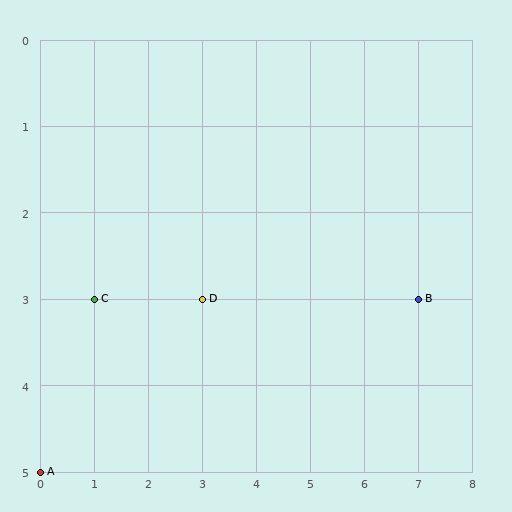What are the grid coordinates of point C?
Point C is at grid coordinates (1, 3).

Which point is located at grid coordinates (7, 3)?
Point B is at (7, 3).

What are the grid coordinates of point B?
Point B is at grid coordinates (7, 3).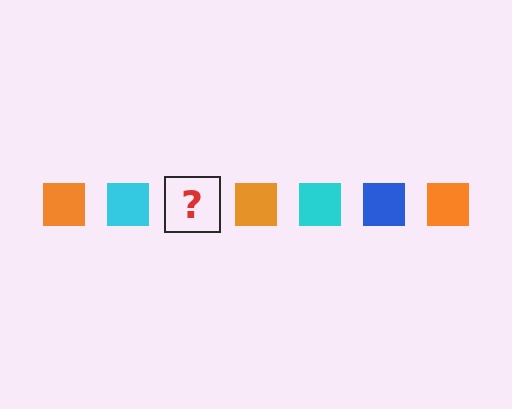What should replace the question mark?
The question mark should be replaced with a blue square.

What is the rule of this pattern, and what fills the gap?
The rule is that the pattern cycles through orange, cyan, blue squares. The gap should be filled with a blue square.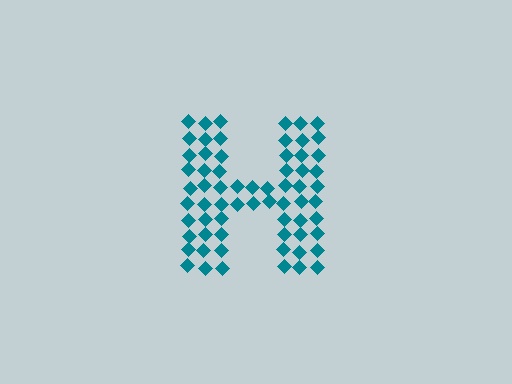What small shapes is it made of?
It is made of small diamonds.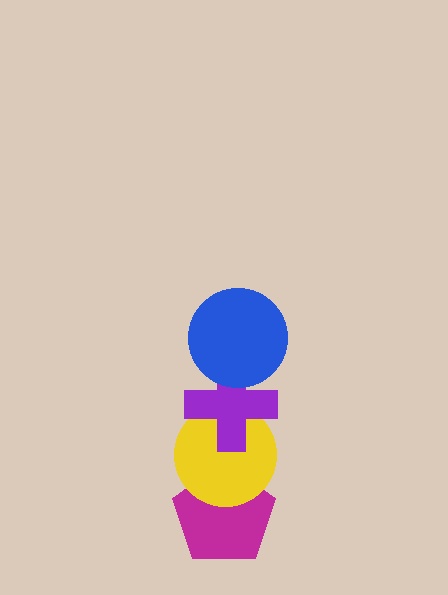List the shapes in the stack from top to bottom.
From top to bottom: the blue circle, the purple cross, the yellow circle, the magenta pentagon.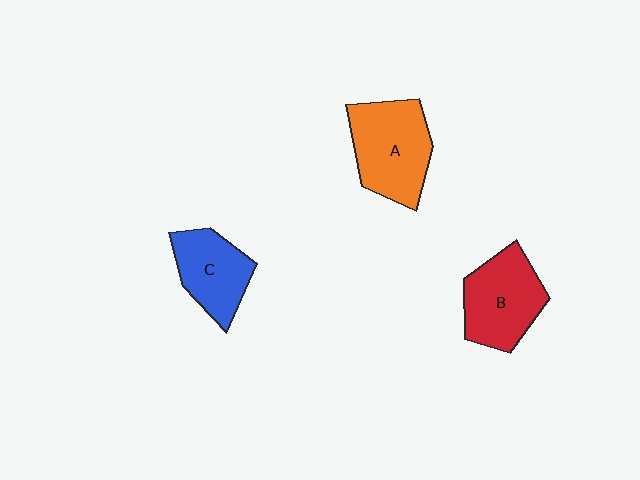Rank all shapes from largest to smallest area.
From largest to smallest: A (orange), B (red), C (blue).